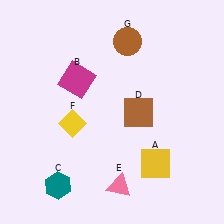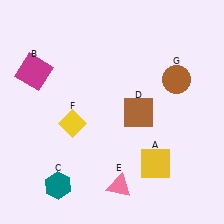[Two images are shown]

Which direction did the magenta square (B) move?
The magenta square (B) moved left.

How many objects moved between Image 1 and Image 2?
2 objects moved between the two images.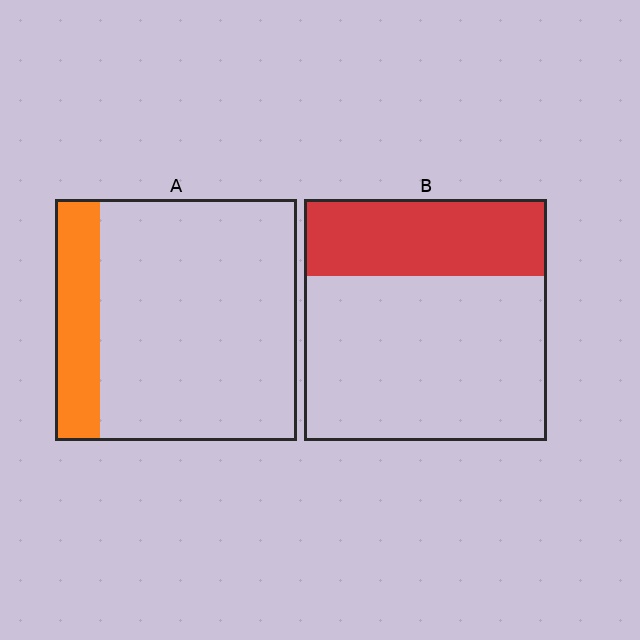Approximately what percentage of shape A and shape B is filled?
A is approximately 20% and B is approximately 30%.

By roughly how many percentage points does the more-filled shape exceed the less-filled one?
By roughly 15 percentage points (B over A).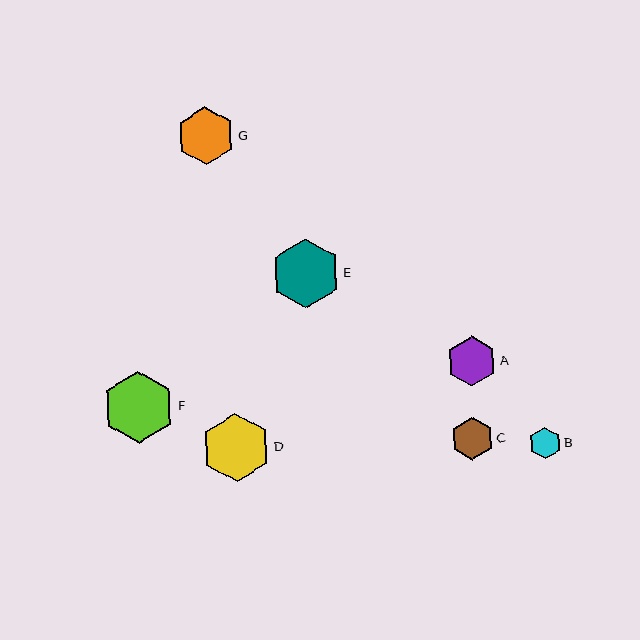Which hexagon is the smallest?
Hexagon B is the smallest with a size of approximately 32 pixels.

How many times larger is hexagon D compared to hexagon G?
Hexagon D is approximately 1.2 times the size of hexagon G.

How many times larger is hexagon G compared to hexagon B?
Hexagon G is approximately 1.8 times the size of hexagon B.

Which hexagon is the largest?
Hexagon F is the largest with a size of approximately 72 pixels.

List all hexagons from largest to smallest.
From largest to smallest: F, E, D, G, A, C, B.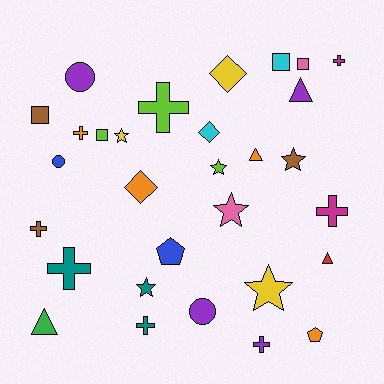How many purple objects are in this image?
There are 4 purple objects.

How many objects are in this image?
There are 30 objects.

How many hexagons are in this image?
There are no hexagons.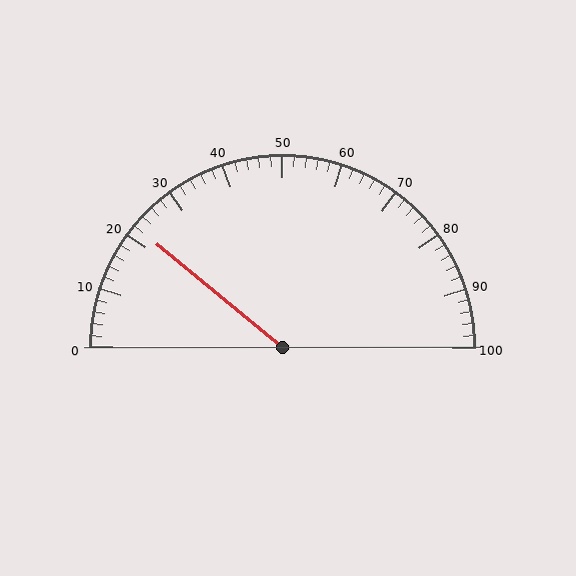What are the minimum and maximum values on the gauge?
The gauge ranges from 0 to 100.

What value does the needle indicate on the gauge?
The needle indicates approximately 22.